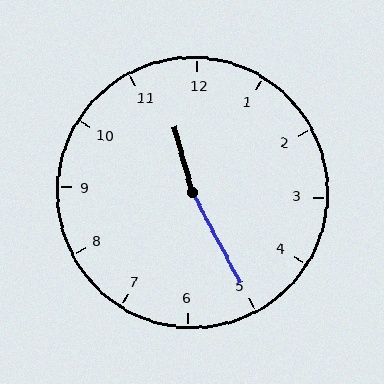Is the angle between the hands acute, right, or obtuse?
It is obtuse.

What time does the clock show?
11:25.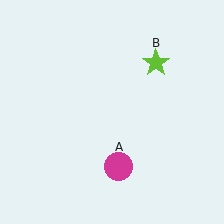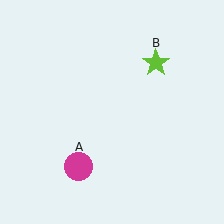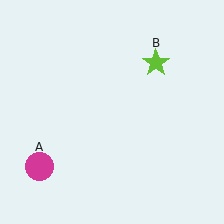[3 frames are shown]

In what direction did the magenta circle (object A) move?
The magenta circle (object A) moved left.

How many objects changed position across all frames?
1 object changed position: magenta circle (object A).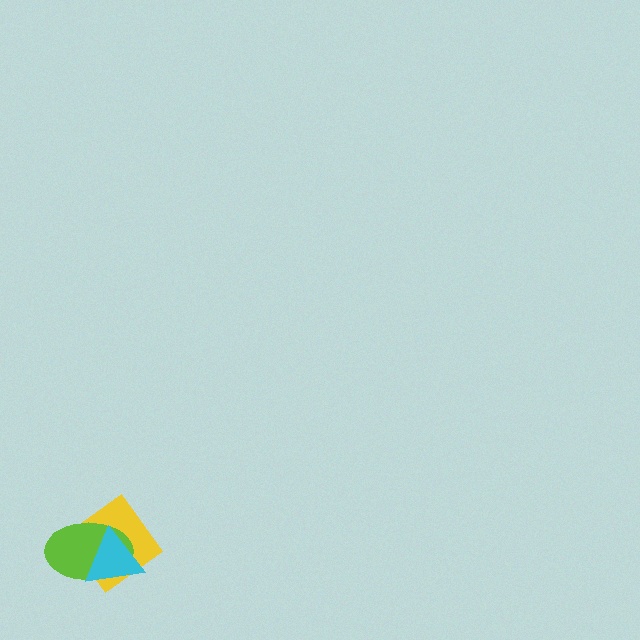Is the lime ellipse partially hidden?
Yes, it is partially covered by another shape.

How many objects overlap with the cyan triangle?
2 objects overlap with the cyan triangle.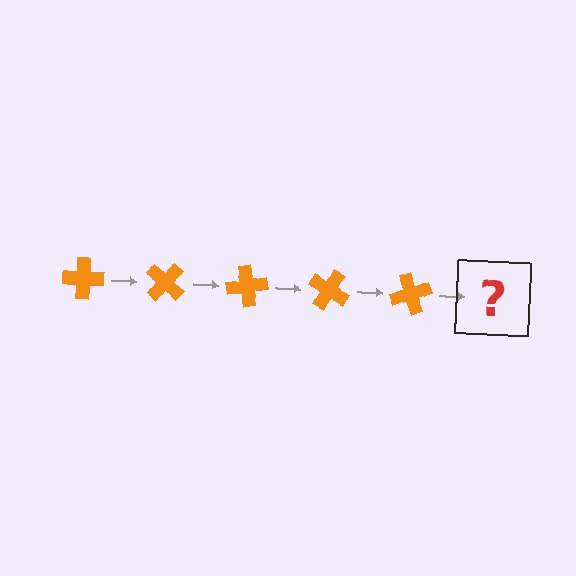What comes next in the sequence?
The next element should be an orange cross rotated 200 degrees.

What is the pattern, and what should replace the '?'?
The pattern is that the cross rotates 40 degrees each step. The '?' should be an orange cross rotated 200 degrees.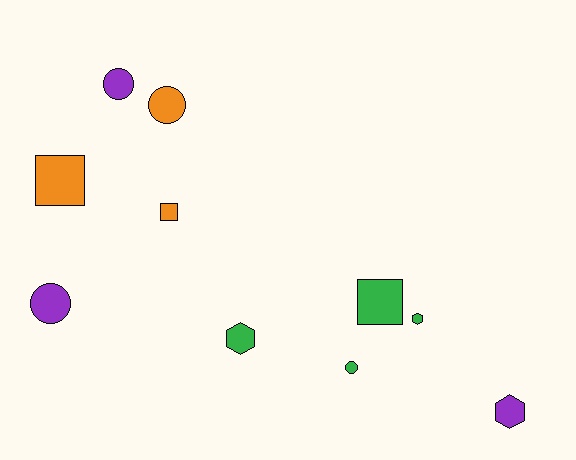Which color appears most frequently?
Green, with 4 objects.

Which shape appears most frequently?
Circle, with 4 objects.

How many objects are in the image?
There are 10 objects.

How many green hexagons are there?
There are 2 green hexagons.